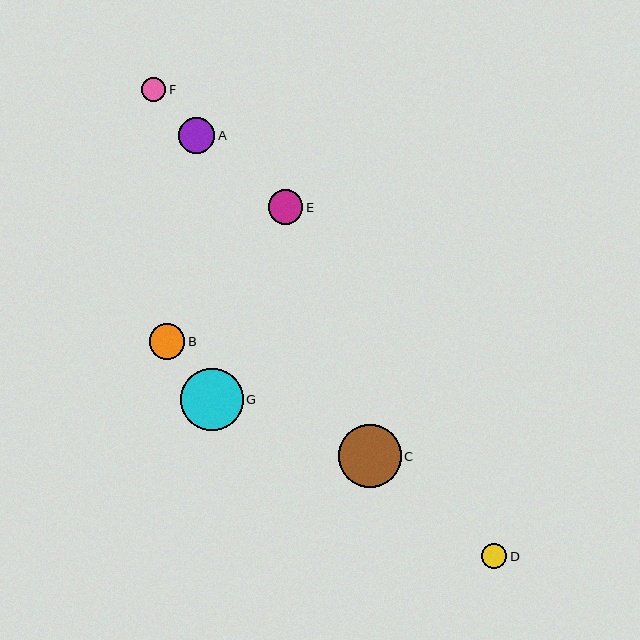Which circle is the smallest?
Circle F is the smallest with a size of approximately 25 pixels.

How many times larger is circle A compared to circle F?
Circle A is approximately 1.5 times the size of circle F.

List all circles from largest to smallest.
From largest to smallest: C, G, A, B, E, D, F.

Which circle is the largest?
Circle C is the largest with a size of approximately 63 pixels.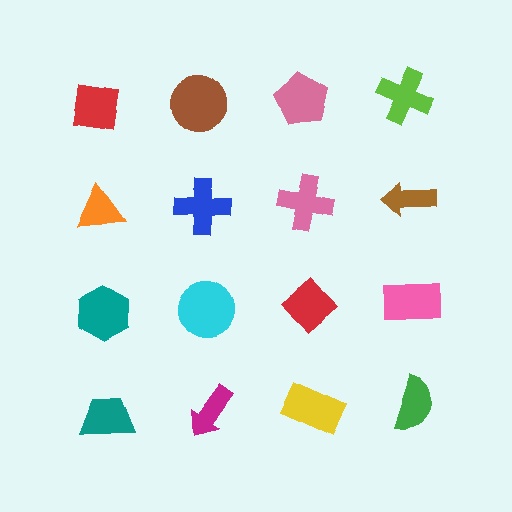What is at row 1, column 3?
A pink pentagon.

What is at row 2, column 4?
A brown arrow.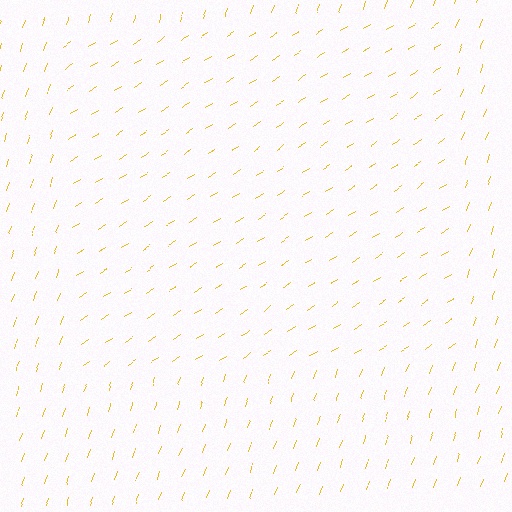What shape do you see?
I see a rectangle.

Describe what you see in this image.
The image is filled with small yellow line segments. A rectangle region in the image has lines oriented differently from the surrounding lines, creating a visible texture boundary.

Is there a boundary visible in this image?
Yes, there is a texture boundary formed by a change in line orientation.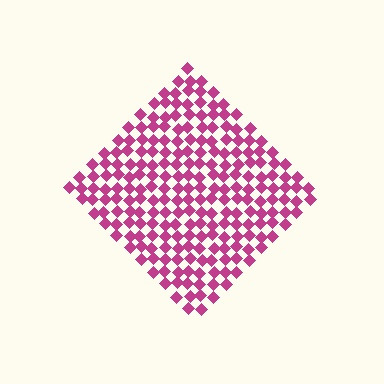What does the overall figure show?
The overall figure shows a diamond.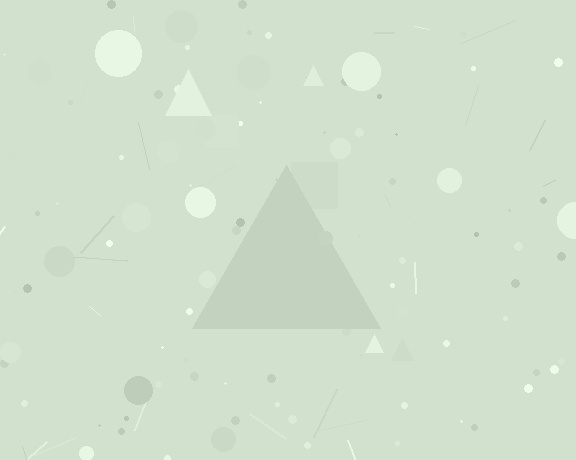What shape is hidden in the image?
A triangle is hidden in the image.